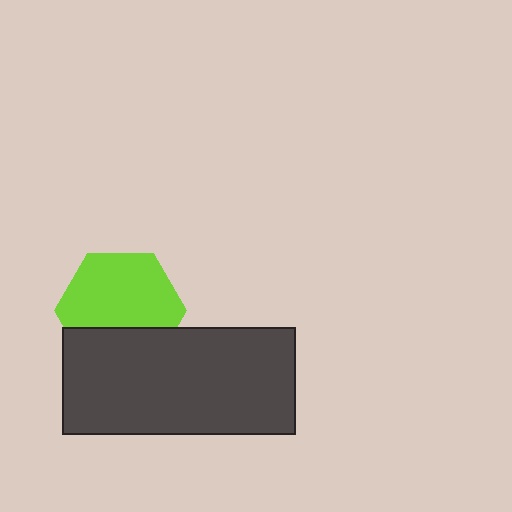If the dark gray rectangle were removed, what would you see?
You would see the complete lime hexagon.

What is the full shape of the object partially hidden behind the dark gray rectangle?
The partially hidden object is a lime hexagon.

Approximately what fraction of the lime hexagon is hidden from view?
Roughly 33% of the lime hexagon is hidden behind the dark gray rectangle.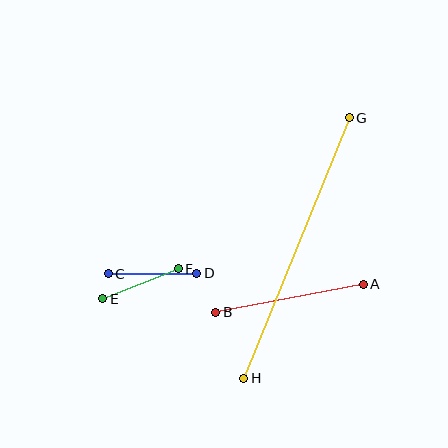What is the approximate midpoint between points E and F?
The midpoint is at approximately (140, 284) pixels.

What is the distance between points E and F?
The distance is approximately 81 pixels.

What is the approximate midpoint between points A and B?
The midpoint is at approximately (290, 298) pixels.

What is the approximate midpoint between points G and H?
The midpoint is at approximately (296, 248) pixels.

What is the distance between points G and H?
The distance is approximately 281 pixels.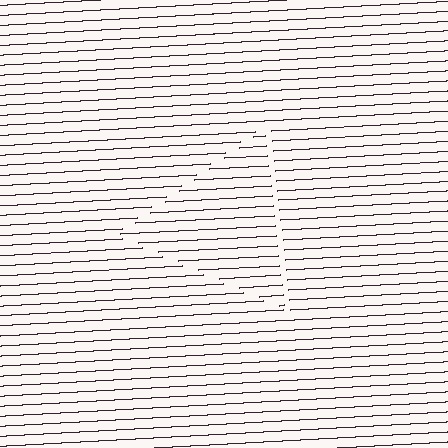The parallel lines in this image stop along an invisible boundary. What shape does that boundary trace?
An illusory triangle. The interior of the shape contains the same grating, shifted by half a period — the contour is defined by the phase discontinuity where line-ends from the inner and outer gratings abut.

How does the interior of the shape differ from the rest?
The interior of the shape contains the same grating, shifted by half a period — the contour is defined by the phase discontinuity where line-ends from the inner and outer gratings abut.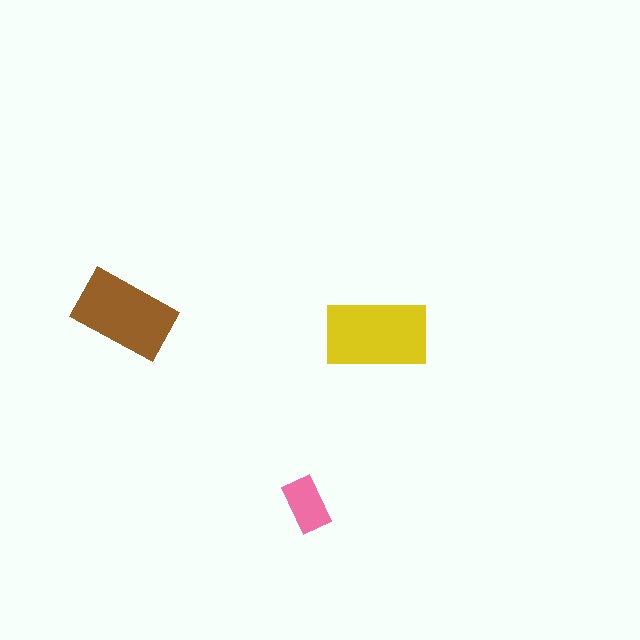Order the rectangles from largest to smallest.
the yellow one, the brown one, the pink one.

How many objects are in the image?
There are 3 objects in the image.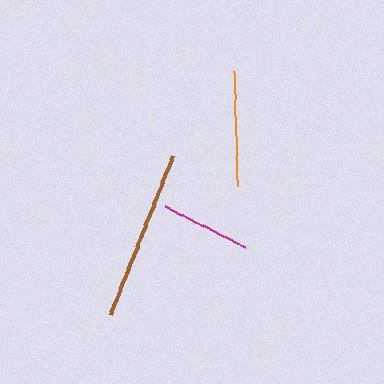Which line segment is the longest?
The brown line is the longest at approximately 171 pixels.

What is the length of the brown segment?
The brown segment is approximately 171 pixels long.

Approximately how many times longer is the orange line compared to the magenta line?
The orange line is approximately 1.3 times the length of the magenta line.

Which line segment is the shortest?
The magenta line is the shortest at approximately 89 pixels.